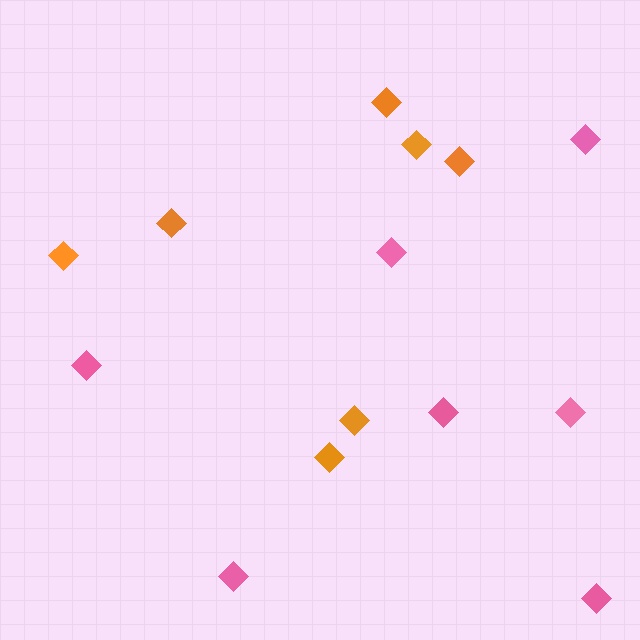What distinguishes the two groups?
There are 2 groups: one group of orange diamonds (7) and one group of pink diamonds (7).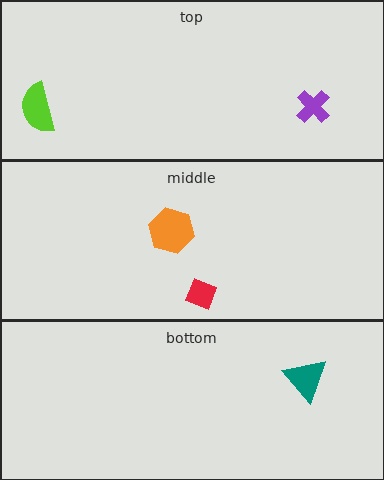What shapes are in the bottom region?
The teal triangle.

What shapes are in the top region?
The lime semicircle, the purple cross.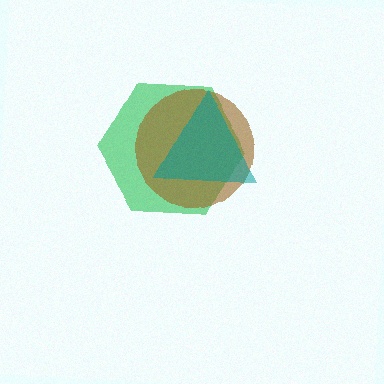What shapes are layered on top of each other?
The layered shapes are: a green hexagon, a brown circle, a teal triangle.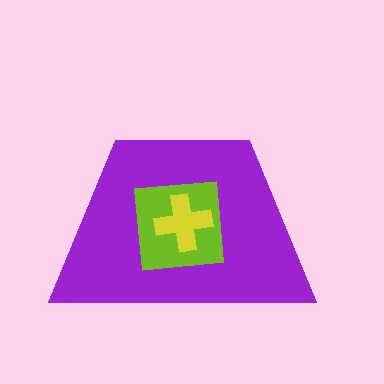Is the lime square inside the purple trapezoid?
Yes.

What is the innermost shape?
The yellow cross.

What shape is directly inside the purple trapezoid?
The lime square.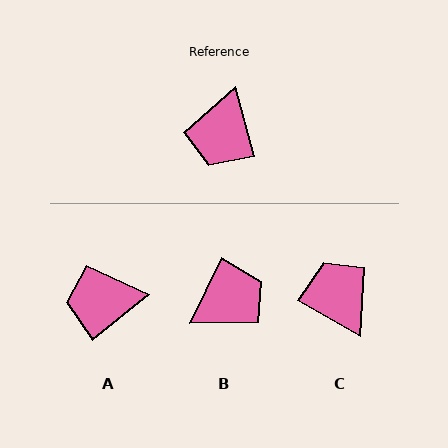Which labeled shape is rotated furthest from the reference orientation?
B, about 139 degrees away.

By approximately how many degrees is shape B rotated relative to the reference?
Approximately 139 degrees counter-clockwise.